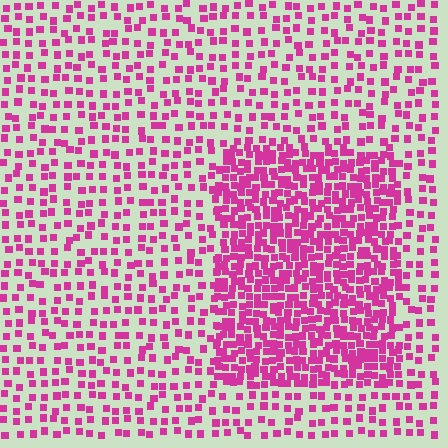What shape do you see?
I see a rectangle.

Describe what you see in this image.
The image contains small magenta elements arranged at two different densities. A rectangle-shaped region is visible where the elements are more densely packed than the surrounding area.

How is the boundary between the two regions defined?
The boundary is defined by a change in element density (approximately 2.4x ratio). All elements are the same color, size, and shape.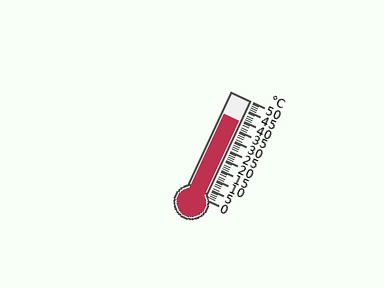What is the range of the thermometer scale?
The thermometer scale ranges from 0°C to 50°C.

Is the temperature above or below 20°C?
The temperature is above 20°C.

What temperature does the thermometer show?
The thermometer shows approximately 39°C.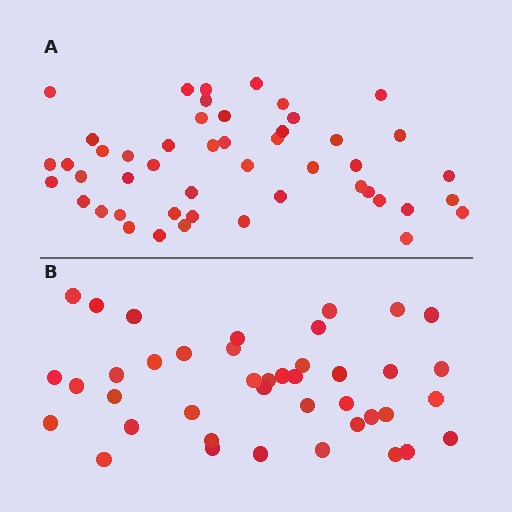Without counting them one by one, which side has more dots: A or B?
Region A (the top region) has more dots.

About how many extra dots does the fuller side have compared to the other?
Region A has roughly 8 or so more dots than region B.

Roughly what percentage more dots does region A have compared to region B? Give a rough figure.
About 15% more.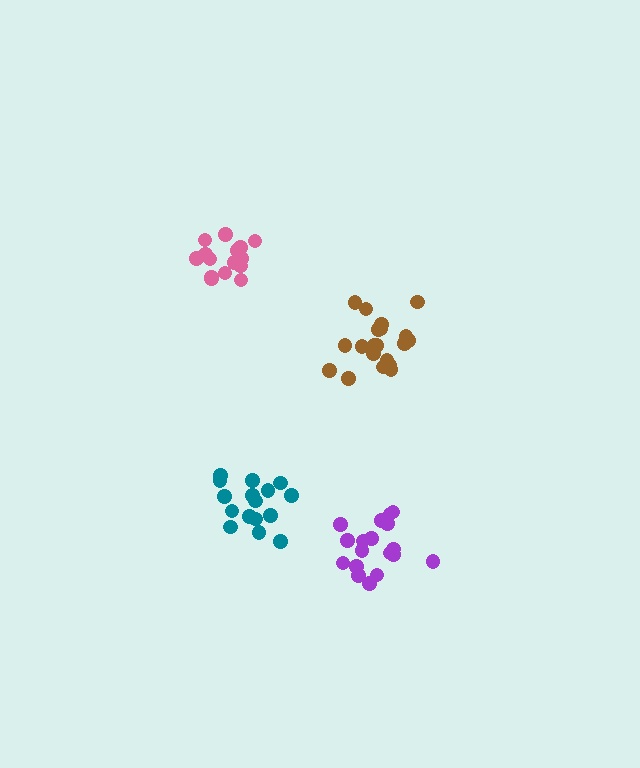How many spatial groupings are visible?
There are 4 spatial groupings.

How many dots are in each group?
Group 1: 18 dots, Group 2: 15 dots, Group 3: 20 dots, Group 4: 16 dots (69 total).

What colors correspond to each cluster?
The clusters are colored: purple, pink, brown, teal.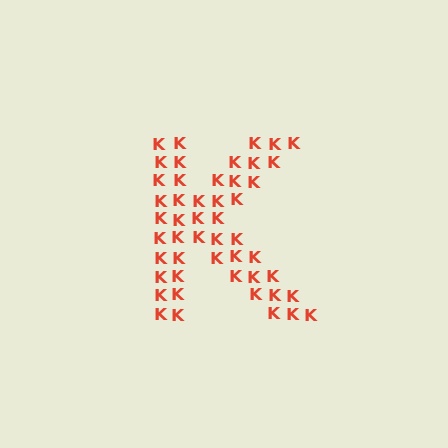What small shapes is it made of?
It is made of small letter K's.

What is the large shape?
The large shape is the letter K.